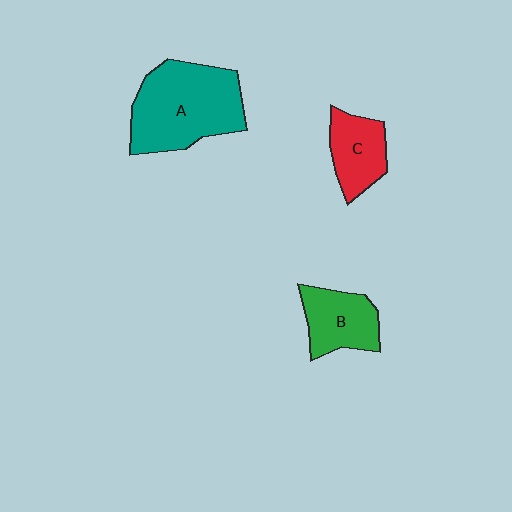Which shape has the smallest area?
Shape C (red).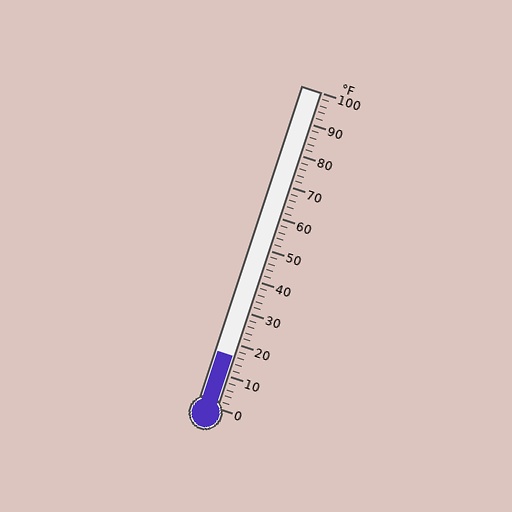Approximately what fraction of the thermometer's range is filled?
The thermometer is filled to approximately 15% of its range.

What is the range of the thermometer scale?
The thermometer scale ranges from 0°F to 100°F.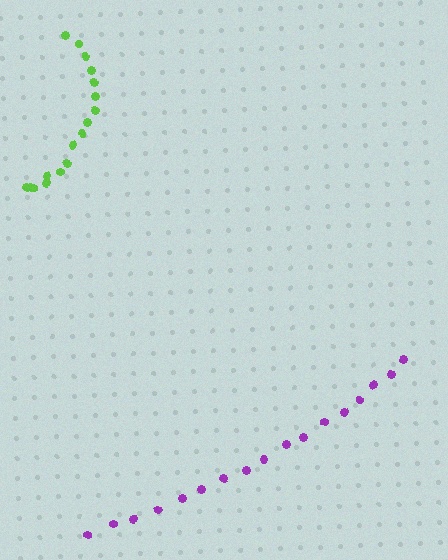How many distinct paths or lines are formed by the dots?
There are 2 distinct paths.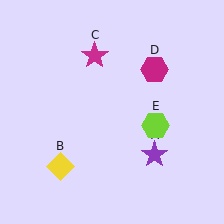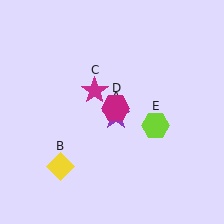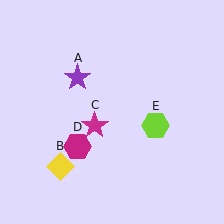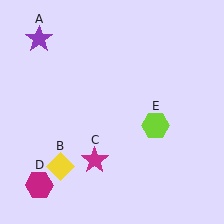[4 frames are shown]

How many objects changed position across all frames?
3 objects changed position: purple star (object A), magenta star (object C), magenta hexagon (object D).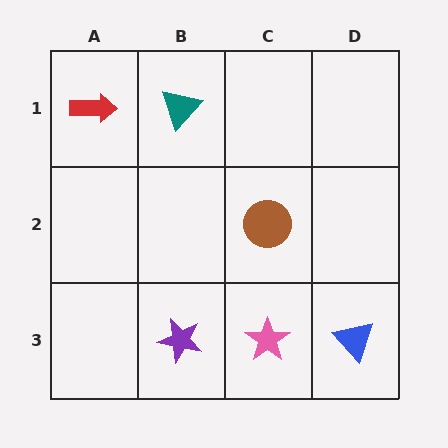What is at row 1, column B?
A teal triangle.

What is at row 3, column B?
A purple star.